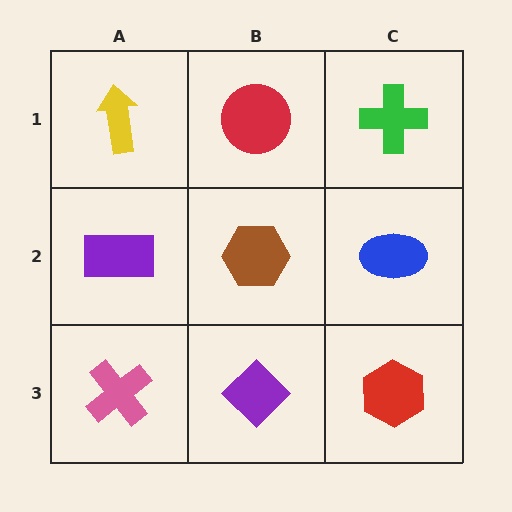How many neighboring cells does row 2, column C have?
3.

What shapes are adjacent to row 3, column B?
A brown hexagon (row 2, column B), a pink cross (row 3, column A), a red hexagon (row 3, column C).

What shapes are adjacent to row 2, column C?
A green cross (row 1, column C), a red hexagon (row 3, column C), a brown hexagon (row 2, column B).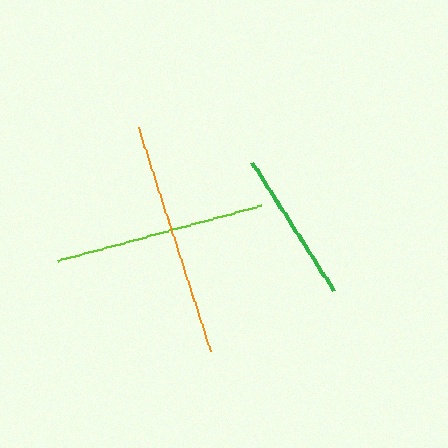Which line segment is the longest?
The orange line is the longest at approximately 235 pixels.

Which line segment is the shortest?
The green line is the shortest at approximately 152 pixels.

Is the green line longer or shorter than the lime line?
The lime line is longer than the green line.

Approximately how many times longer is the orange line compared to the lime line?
The orange line is approximately 1.1 times the length of the lime line.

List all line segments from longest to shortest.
From longest to shortest: orange, lime, green.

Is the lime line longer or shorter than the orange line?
The orange line is longer than the lime line.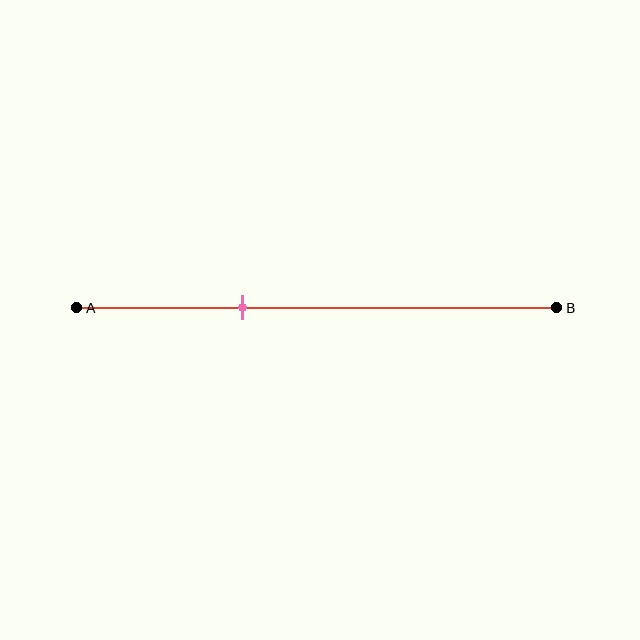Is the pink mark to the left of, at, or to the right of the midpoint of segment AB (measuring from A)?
The pink mark is to the left of the midpoint of segment AB.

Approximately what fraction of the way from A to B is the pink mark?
The pink mark is approximately 35% of the way from A to B.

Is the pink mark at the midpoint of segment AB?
No, the mark is at about 35% from A, not at the 50% midpoint.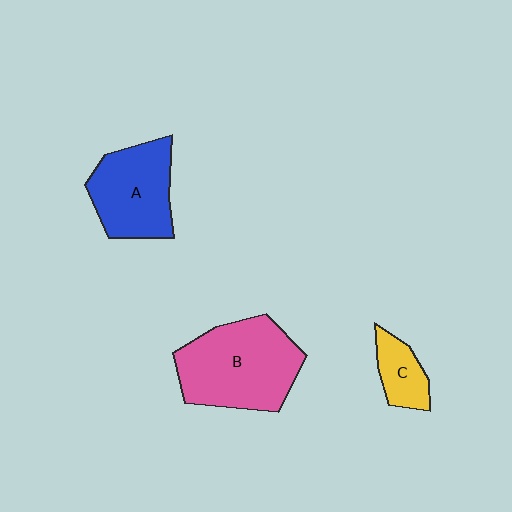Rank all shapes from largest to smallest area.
From largest to smallest: B (pink), A (blue), C (yellow).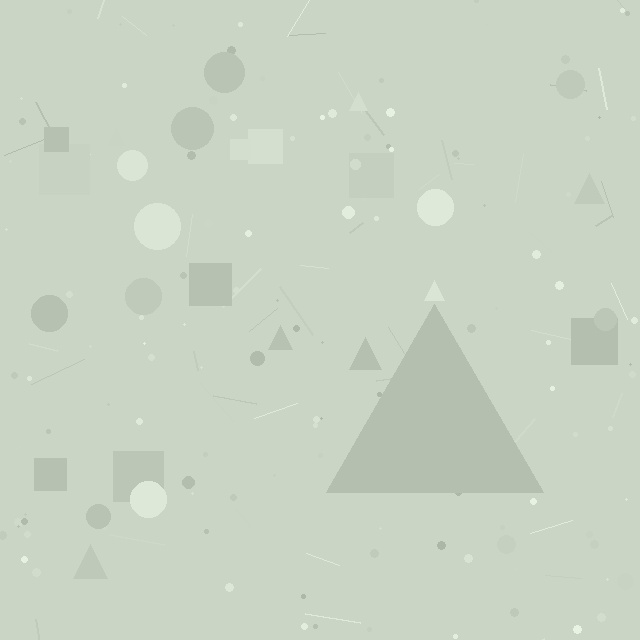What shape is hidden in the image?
A triangle is hidden in the image.